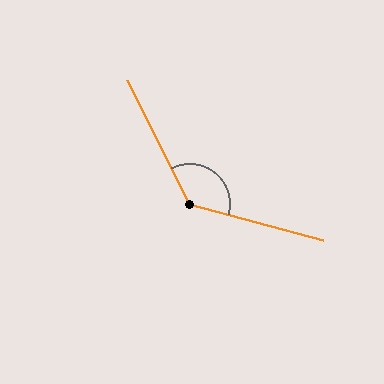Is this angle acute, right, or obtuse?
It is obtuse.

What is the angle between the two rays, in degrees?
Approximately 132 degrees.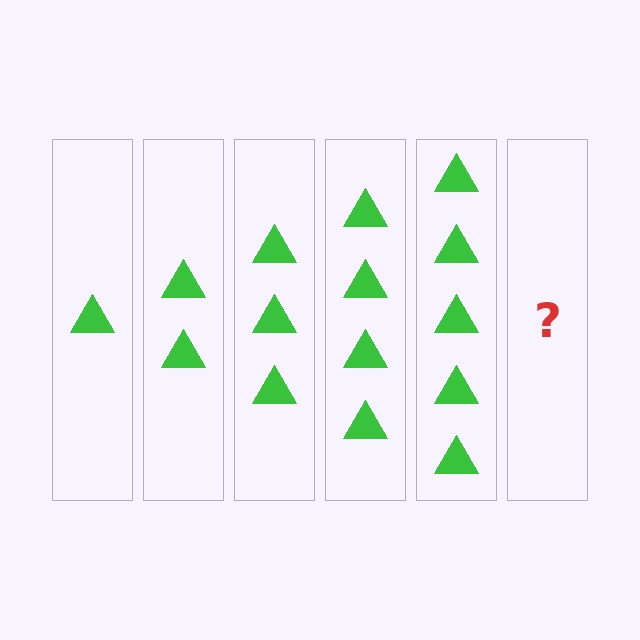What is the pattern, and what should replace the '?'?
The pattern is that each step adds one more triangle. The '?' should be 6 triangles.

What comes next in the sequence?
The next element should be 6 triangles.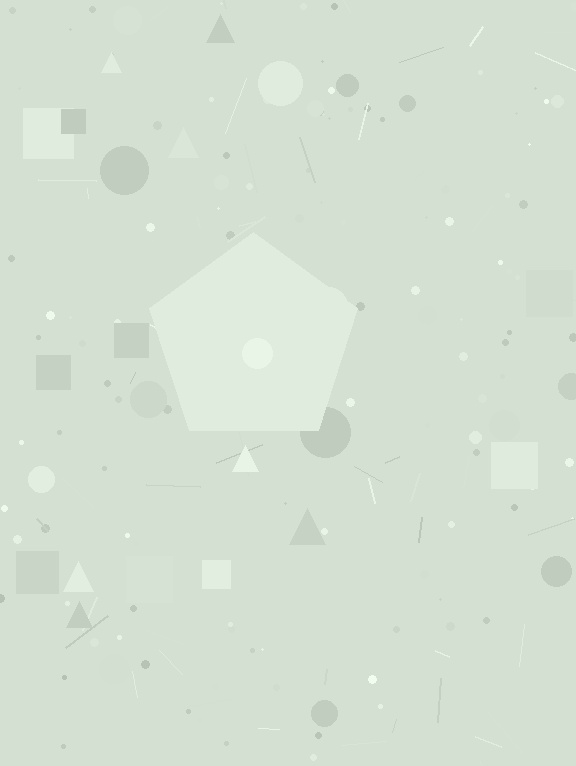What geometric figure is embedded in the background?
A pentagon is embedded in the background.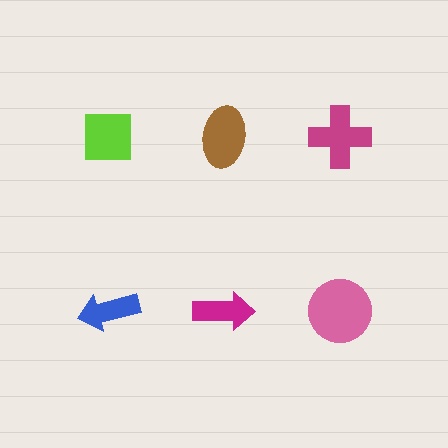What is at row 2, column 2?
A magenta arrow.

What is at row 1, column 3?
A magenta cross.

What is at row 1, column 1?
A lime square.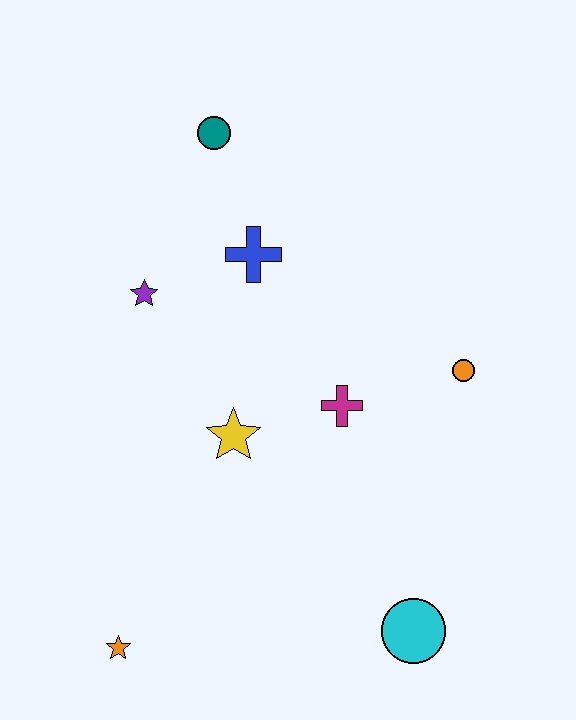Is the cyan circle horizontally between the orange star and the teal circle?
No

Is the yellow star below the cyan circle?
No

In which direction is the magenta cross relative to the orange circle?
The magenta cross is to the left of the orange circle.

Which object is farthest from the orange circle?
The orange star is farthest from the orange circle.